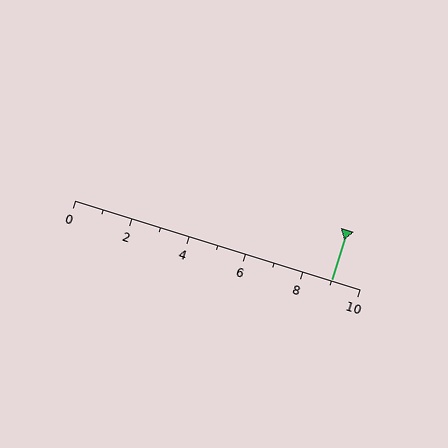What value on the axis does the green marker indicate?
The marker indicates approximately 9.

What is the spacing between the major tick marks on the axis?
The major ticks are spaced 2 apart.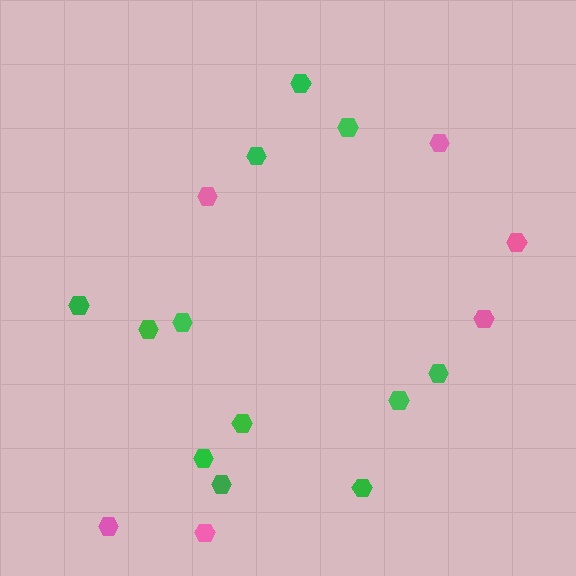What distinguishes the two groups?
There are 2 groups: one group of green hexagons (12) and one group of pink hexagons (6).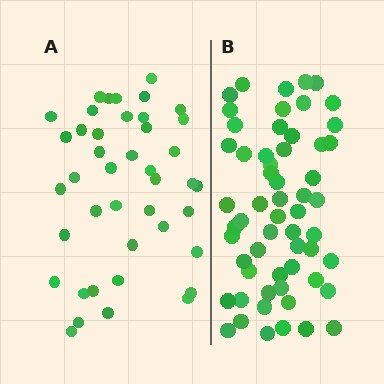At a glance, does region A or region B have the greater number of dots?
Region B (the right region) has more dots.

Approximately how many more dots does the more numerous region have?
Region B has approximately 15 more dots than region A.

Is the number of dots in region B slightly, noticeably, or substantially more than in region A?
Region B has noticeably more, but not dramatically so. The ratio is roughly 1.4 to 1.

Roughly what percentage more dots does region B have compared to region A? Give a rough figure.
About 40% more.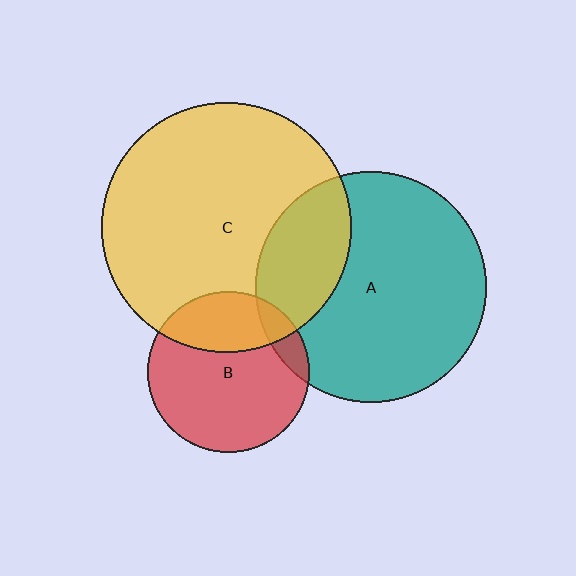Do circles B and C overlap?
Yes.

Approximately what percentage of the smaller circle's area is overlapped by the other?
Approximately 30%.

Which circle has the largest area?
Circle C (yellow).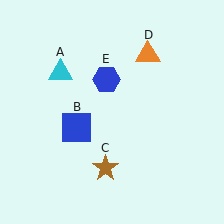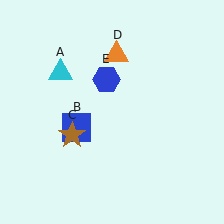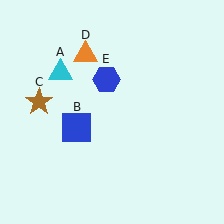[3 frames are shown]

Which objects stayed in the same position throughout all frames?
Cyan triangle (object A) and blue square (object B) and blue hexagon (object E) remained stationary.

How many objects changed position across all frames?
2 objects changed position: brown star (object C), orange triangle (object D).